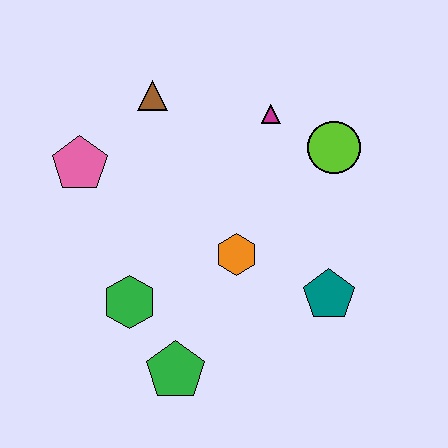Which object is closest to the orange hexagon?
The teal pentagon is closest to the orange hexagon.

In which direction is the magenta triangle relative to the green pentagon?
The magenta triangle is above the green pentagon.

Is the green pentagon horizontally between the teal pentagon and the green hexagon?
Yes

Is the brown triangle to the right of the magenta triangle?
No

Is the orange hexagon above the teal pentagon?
Yes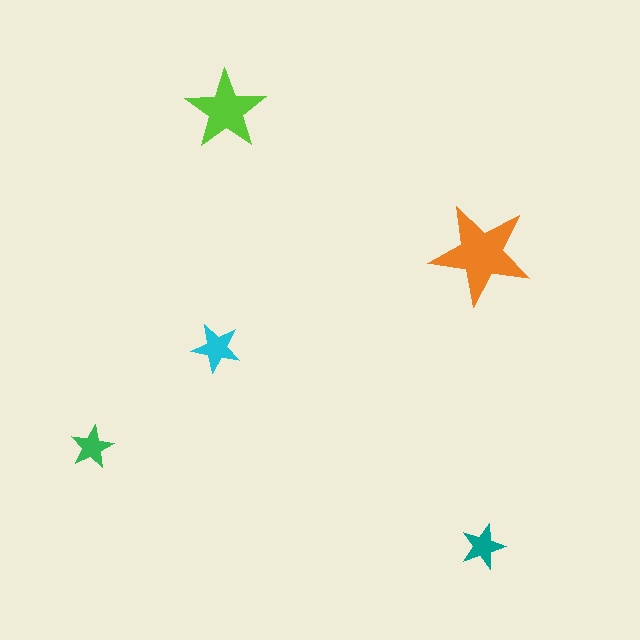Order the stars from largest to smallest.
the orange one, the lime one, the cyan one, the teal one, the green one.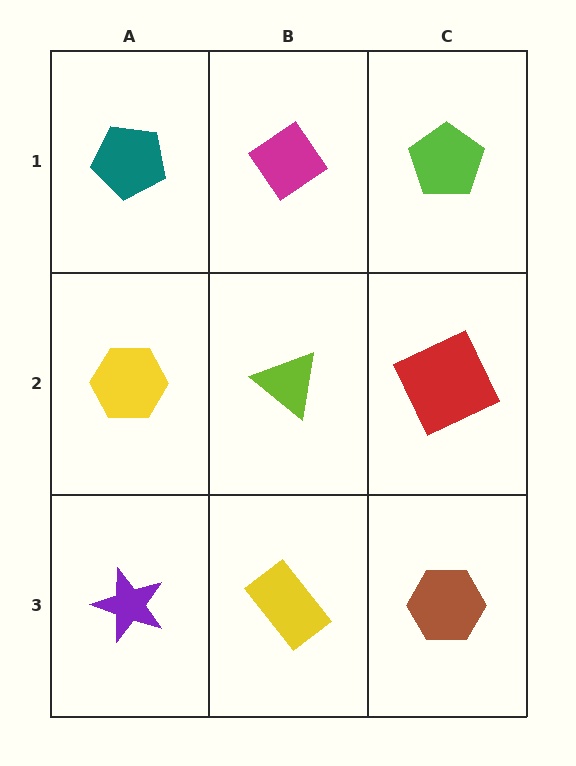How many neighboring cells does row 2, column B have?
4.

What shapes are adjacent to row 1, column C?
A red square (row 2, column C), a magenta diamond (row 1, column B).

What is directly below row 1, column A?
A yellow hexagon.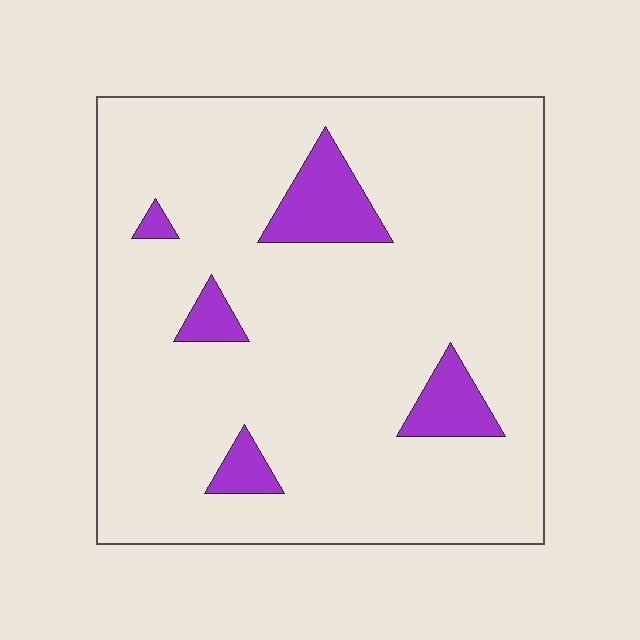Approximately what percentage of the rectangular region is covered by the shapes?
Approximately 10%.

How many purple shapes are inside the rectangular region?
5.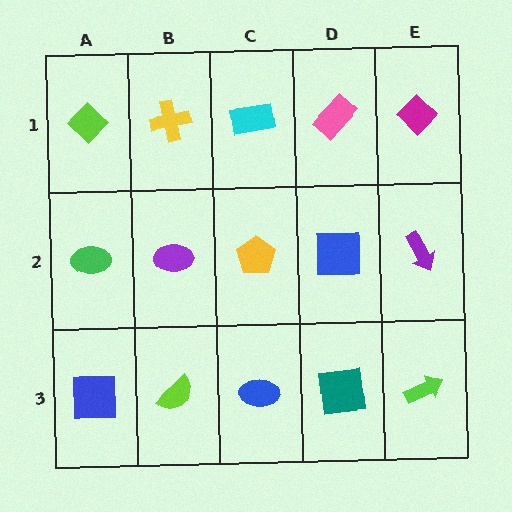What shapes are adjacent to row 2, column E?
A magenta diamond (row 1, column E), a lime arrow (row 3, column E), a blue square (row 2, column D).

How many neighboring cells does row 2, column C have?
4.